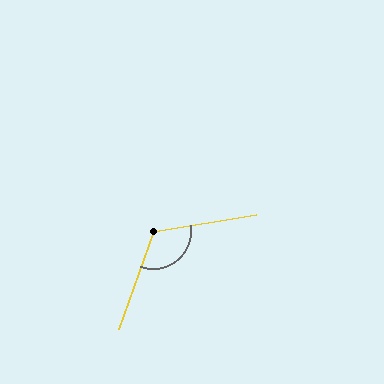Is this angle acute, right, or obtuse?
It is obtuse.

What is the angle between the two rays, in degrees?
Approximately 119 degrees.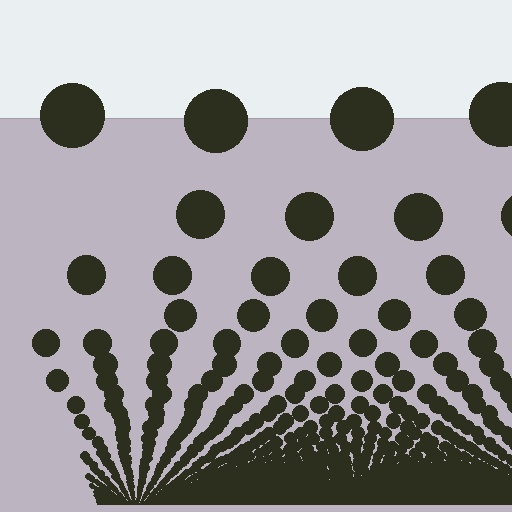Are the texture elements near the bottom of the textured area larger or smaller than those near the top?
Smaller. The gradient is inverted — elements near the bottom are smaller and denser.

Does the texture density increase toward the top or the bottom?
Density increases toward the bottom.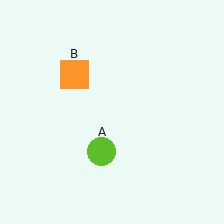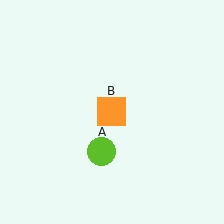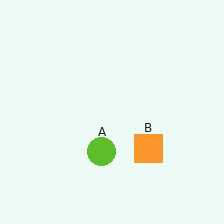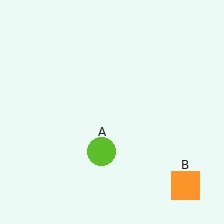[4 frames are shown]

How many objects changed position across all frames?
1 object changed position: orange square (object B).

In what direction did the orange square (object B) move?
The orange square (object B) moved down and to the right.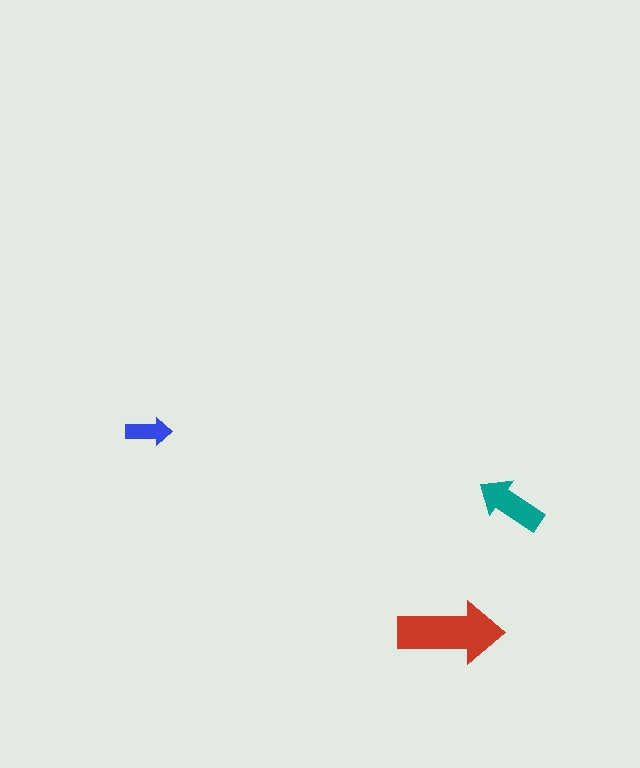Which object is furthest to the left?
The blue arrow is leftmost.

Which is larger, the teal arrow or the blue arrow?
The teal one.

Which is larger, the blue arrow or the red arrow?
The red one.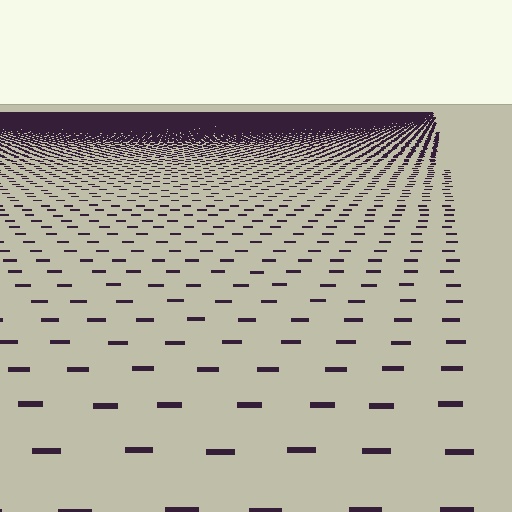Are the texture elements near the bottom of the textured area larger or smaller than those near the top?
Larger. Near the bottom, elements are closer to the viewer and appear at a bigger on-screen size.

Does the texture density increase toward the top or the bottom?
Density increases toward the top.